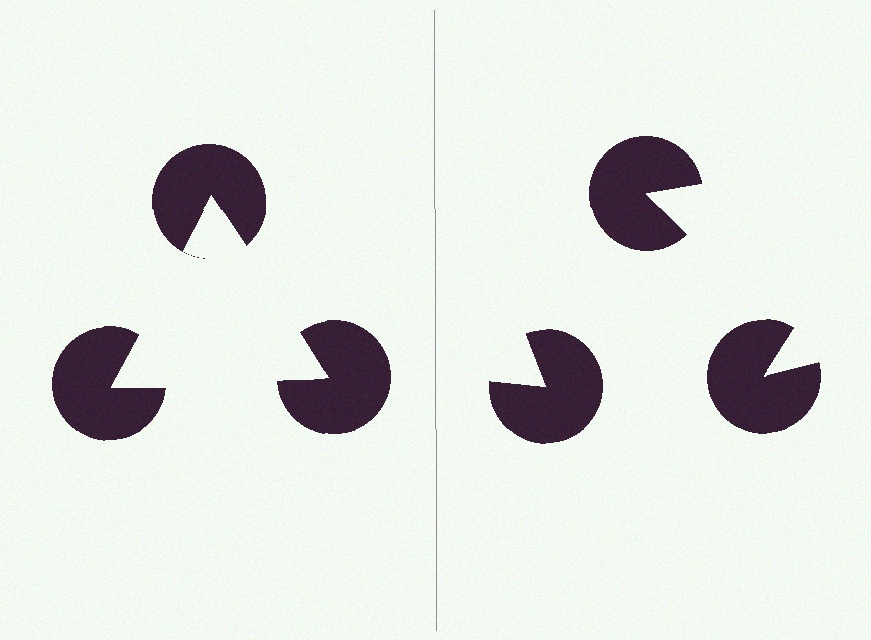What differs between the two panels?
The pac-man discs are positioned identically on both sides; only the wedge orientations differ. On the left they align to a triangle; on the right they are misaligned.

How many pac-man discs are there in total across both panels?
6 — 3 on each side.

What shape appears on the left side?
An illusory triangle.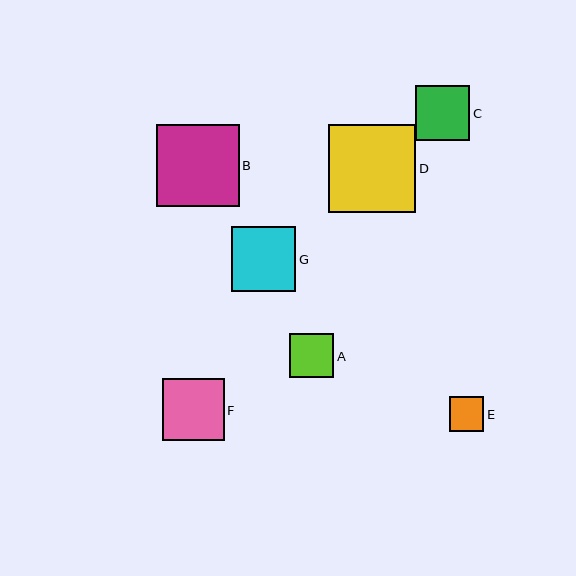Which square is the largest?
Square D is the largest with a size of approximately 88 pixels.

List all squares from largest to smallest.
From largest to smallest: D, B, G, F, C, A, E.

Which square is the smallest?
Square E is the smallest with a size of approximately 34 pixels.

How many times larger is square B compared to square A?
Square B is approximately 1.9 times the size of square A.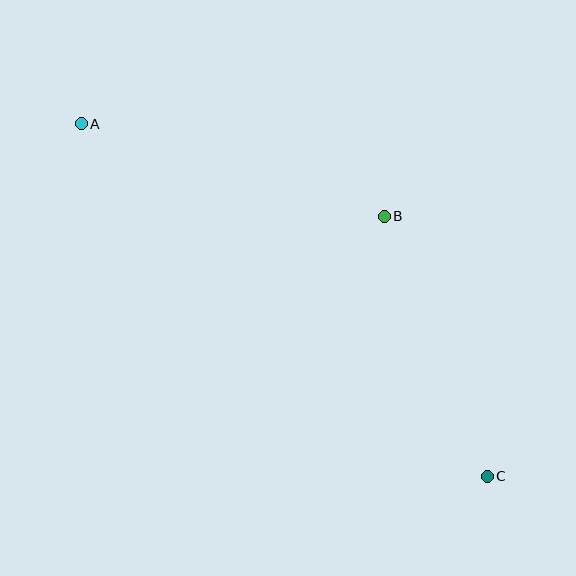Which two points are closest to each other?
Points B and C are closest to each other.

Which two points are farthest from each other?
Points A and C are farthest from each other.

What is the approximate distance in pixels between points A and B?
The distance between A and B is approximately 316 pixels.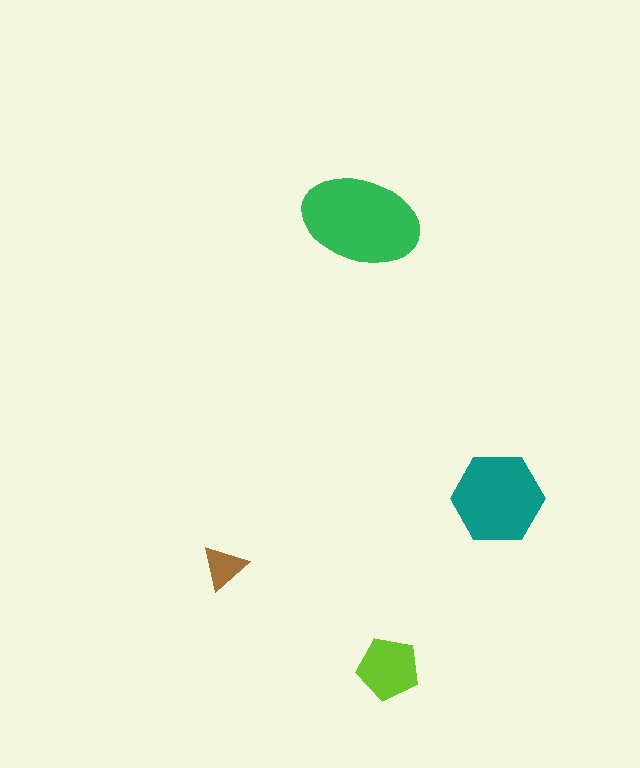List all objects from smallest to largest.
The brown triangle, the lime pentagon, the teal hexagon, the green ellipse.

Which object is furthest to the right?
The teal hexagon is rightmost.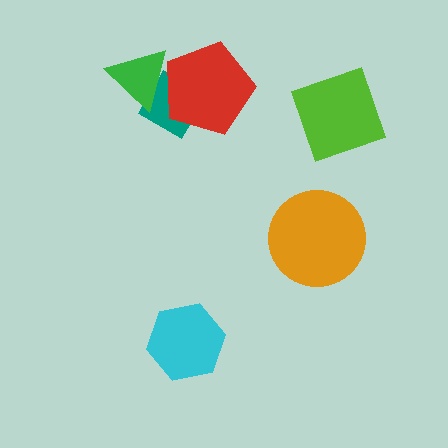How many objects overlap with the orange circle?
0 objects overlap with the orange circle.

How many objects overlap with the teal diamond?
2 objects overlap with the teal diamond.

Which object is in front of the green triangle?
The red pentagon is in front of the green triangle.